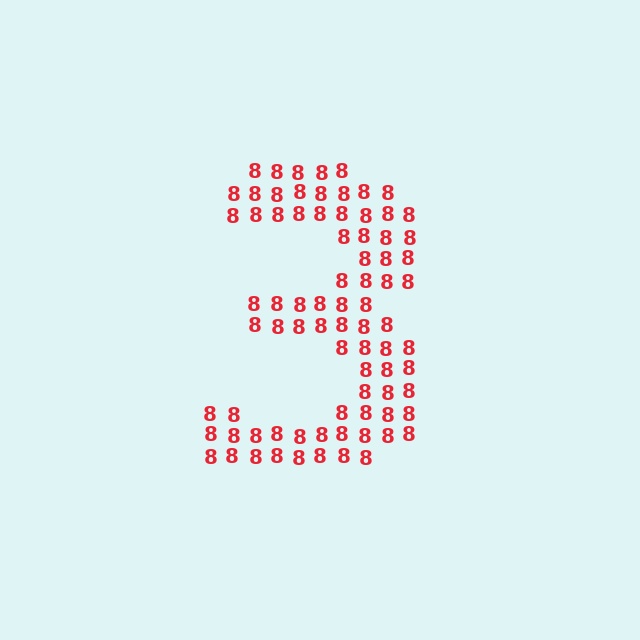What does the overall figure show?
The overall figure shows the digit 3.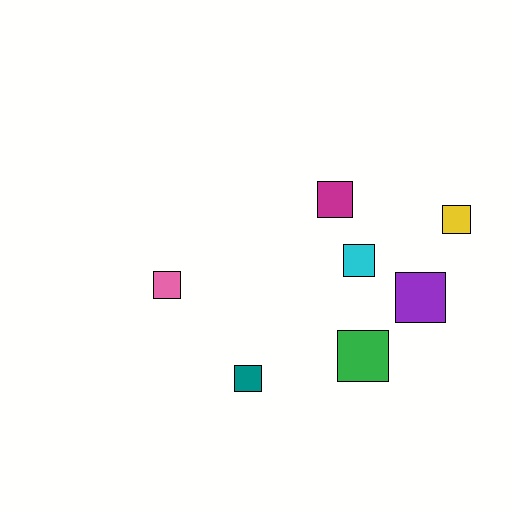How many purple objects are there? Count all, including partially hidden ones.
There is 1 purple object.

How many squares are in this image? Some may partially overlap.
There are 7 squares.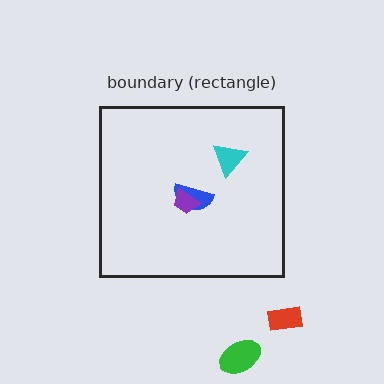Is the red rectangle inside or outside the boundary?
Outside.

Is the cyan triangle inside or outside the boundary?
Inside.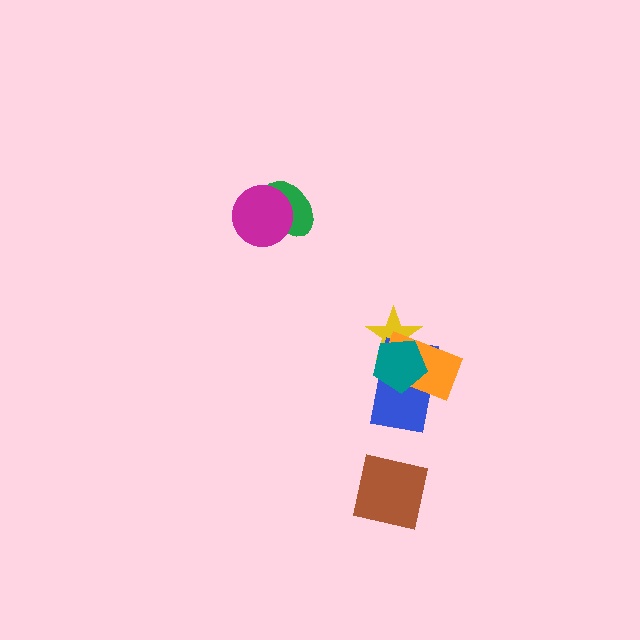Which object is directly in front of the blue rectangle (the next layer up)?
The orange rectangle is directly in front of the blue rectangle.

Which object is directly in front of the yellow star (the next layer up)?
The blue rectangle is directly in front of the yellow star.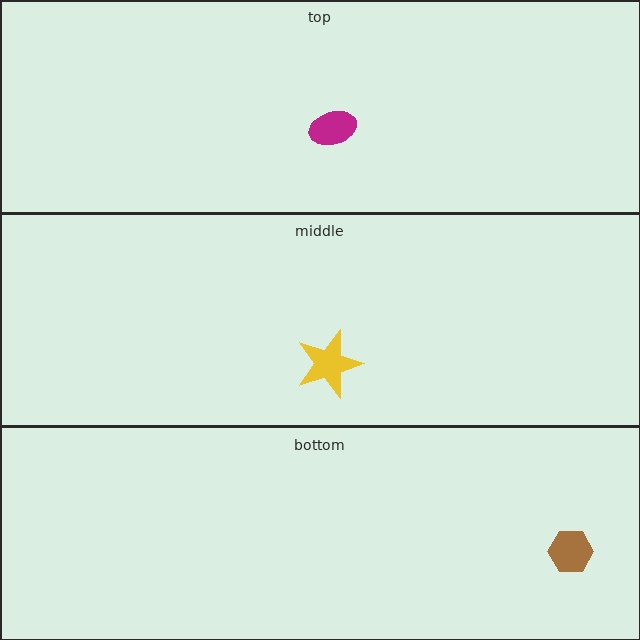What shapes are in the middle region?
The yellow star.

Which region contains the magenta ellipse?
The top region.